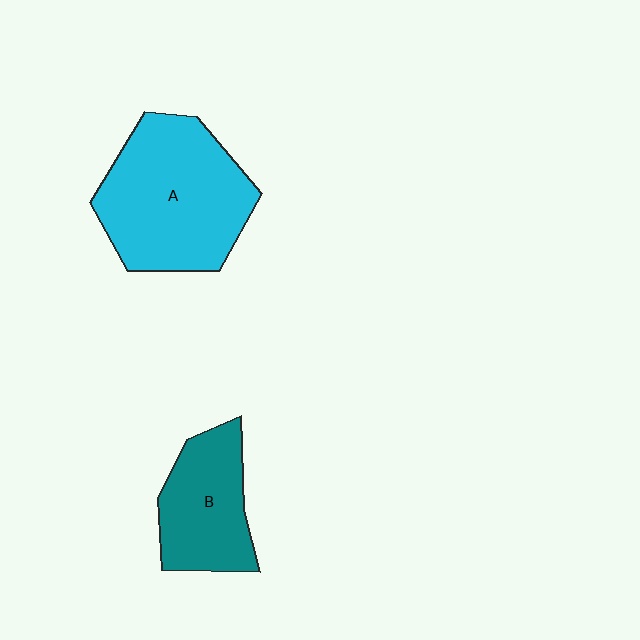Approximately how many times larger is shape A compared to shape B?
Approximately 1.7 times.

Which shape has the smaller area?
Shape B (teal).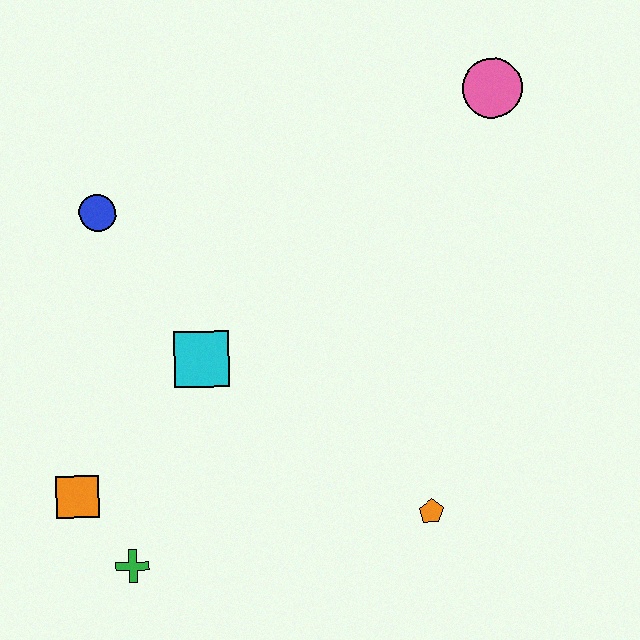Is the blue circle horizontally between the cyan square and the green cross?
No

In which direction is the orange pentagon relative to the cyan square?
The orange pentagon is to the right of the cyan square.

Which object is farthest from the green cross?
The pink circle is farthest from the green cross.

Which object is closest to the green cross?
The orange square is closest to the green cross.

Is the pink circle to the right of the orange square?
Yes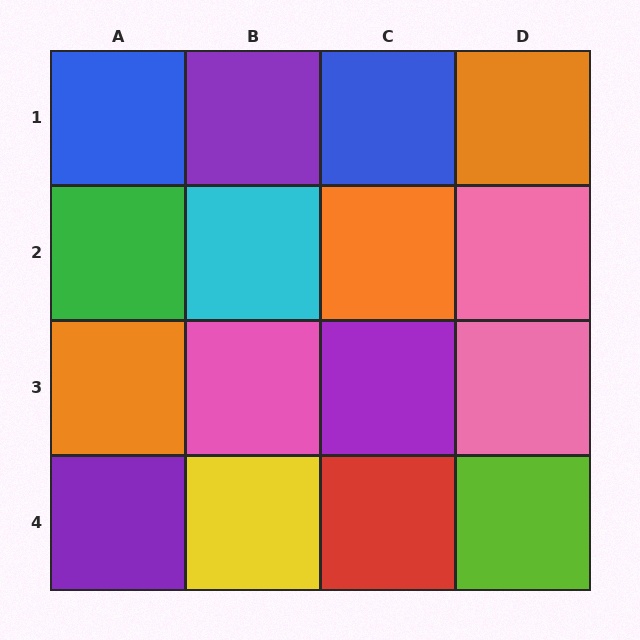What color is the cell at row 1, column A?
Blue.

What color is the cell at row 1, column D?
Orange.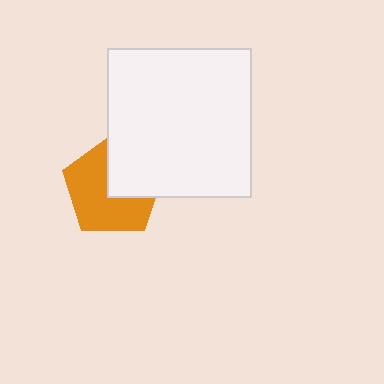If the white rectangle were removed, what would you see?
You would see the complete orange pentagon.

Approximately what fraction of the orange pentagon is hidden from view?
Roughly 37% of the orange pentagon is hidden behind the white rectangle.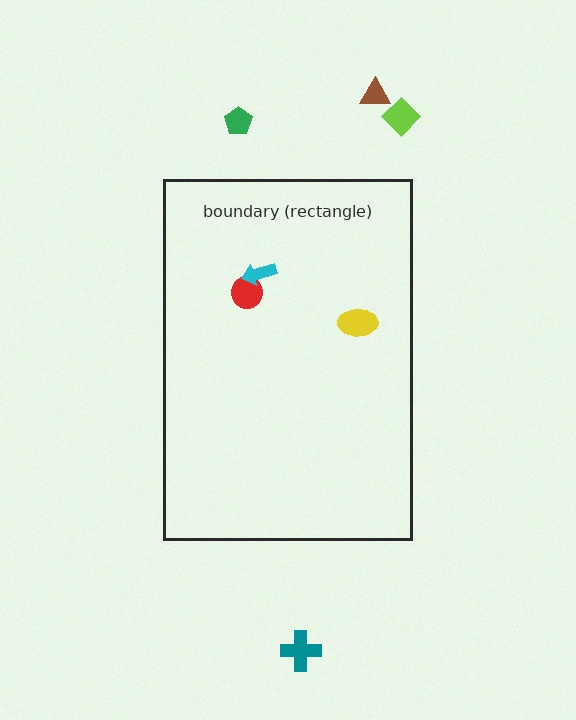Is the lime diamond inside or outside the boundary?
Outside.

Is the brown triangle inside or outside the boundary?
Outside.